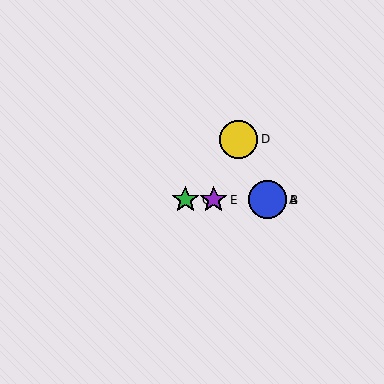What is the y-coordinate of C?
Object C is at y≈200.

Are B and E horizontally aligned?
Yes, both are at y≈200.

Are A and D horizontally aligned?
No, A is at y≈200 and D is at y≈139.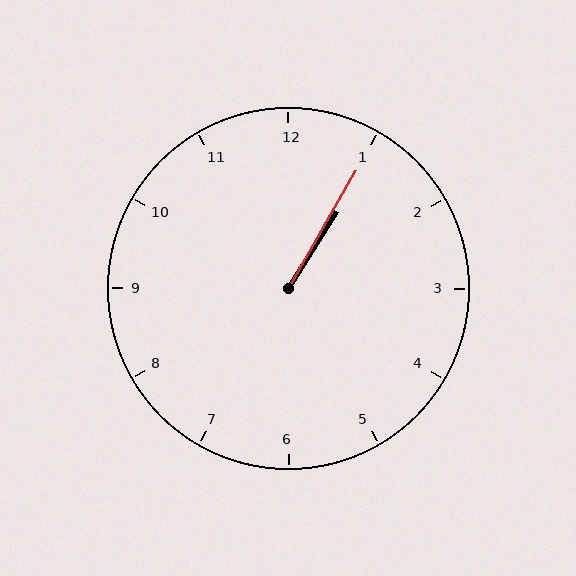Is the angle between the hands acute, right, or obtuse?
It is acute.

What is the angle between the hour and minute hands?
Approximately 2 degrees.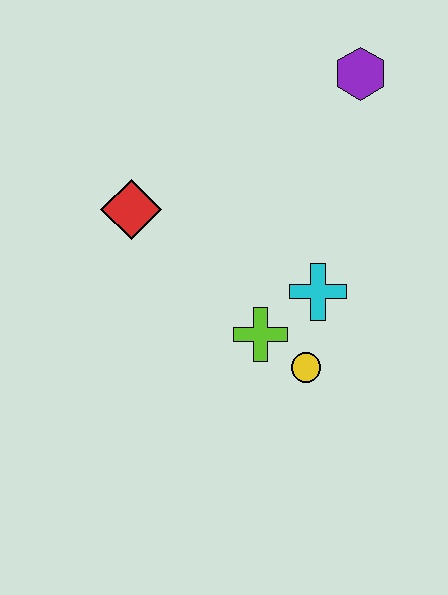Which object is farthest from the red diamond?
The purple hexagon is farthest from the red diamond.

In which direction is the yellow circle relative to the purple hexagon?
The yellow circle is below the purple hexagon.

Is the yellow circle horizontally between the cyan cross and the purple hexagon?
No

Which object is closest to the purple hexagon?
The cyan cross is closest to the purple hexagon.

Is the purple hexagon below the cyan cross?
No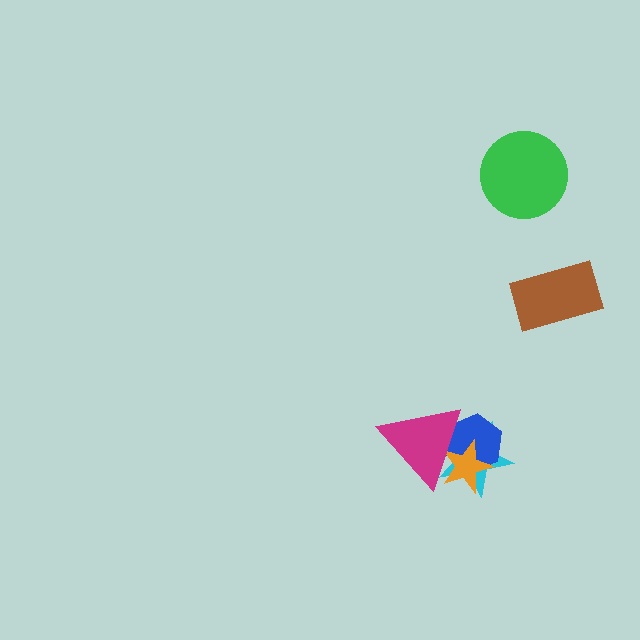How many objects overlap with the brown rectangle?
0 objects overlap with the brown rectangle.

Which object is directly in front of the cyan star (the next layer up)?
The blue hexagon is directly in front of the cyan star.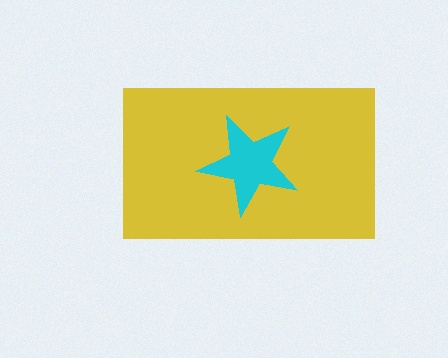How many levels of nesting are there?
2.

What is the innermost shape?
The cyan star.